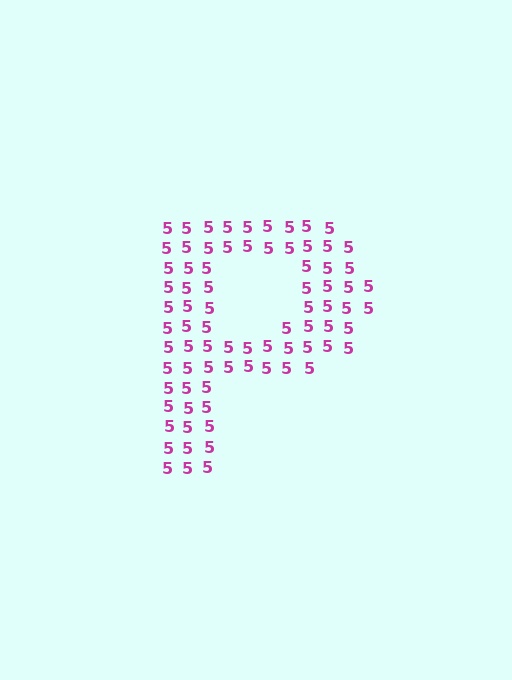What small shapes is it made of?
It is made of small digit 5's.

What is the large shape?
The large shape is the letter P.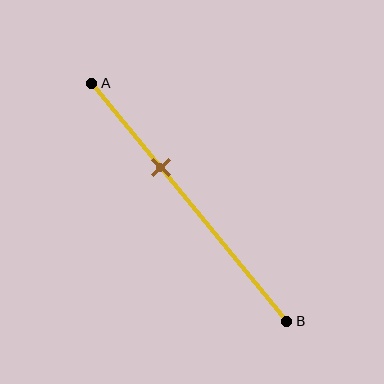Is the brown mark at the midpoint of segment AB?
No, the mark is at about 35% from A, not at the 50% midpoint.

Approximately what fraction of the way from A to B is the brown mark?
The brown mark is approximately 35% of the way from A to B.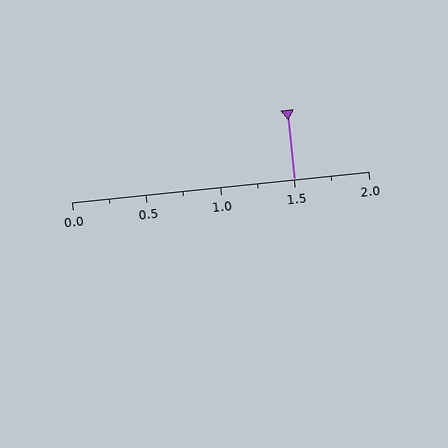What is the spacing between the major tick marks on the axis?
The major ticks are spaced 0.5 apart.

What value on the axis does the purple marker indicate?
The marker indicates approximately 1.5.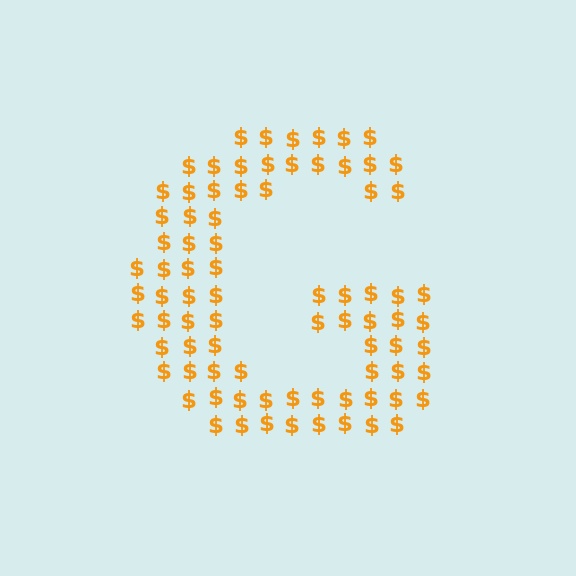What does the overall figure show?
The overall figure shows the letter G.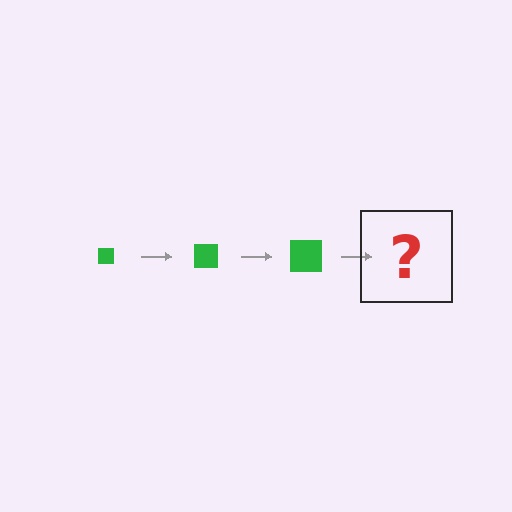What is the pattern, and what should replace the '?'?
The pattern is that the square gets progressively larger each step. The '?' should be a green square, larger than the previous one.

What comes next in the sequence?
The next element should be a green square, larger than the previous one.